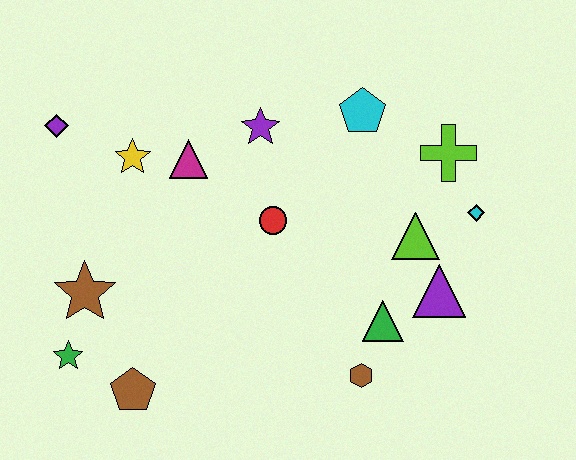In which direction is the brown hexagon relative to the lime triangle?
The brown hexagon is below the lime triangle.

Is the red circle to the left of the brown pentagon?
No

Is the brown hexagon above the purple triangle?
No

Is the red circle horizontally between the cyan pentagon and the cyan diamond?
No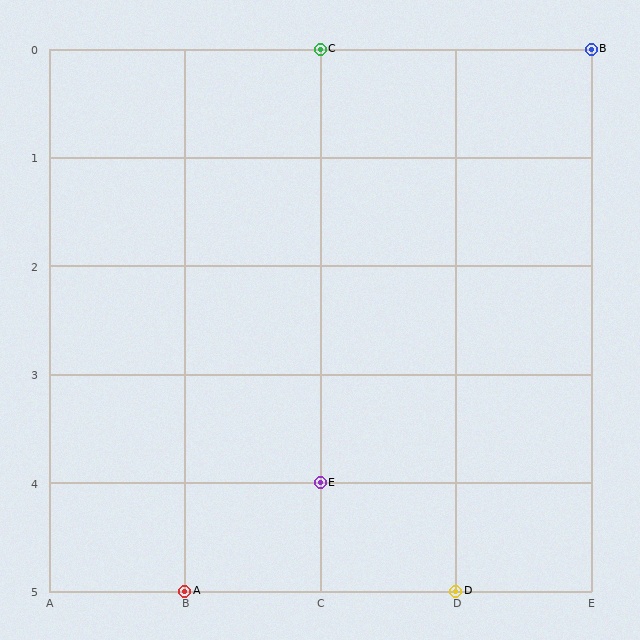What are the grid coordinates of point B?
Point B is at grid coordinates (E, 0).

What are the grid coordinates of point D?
Point D is at grid coordinates (D, 5).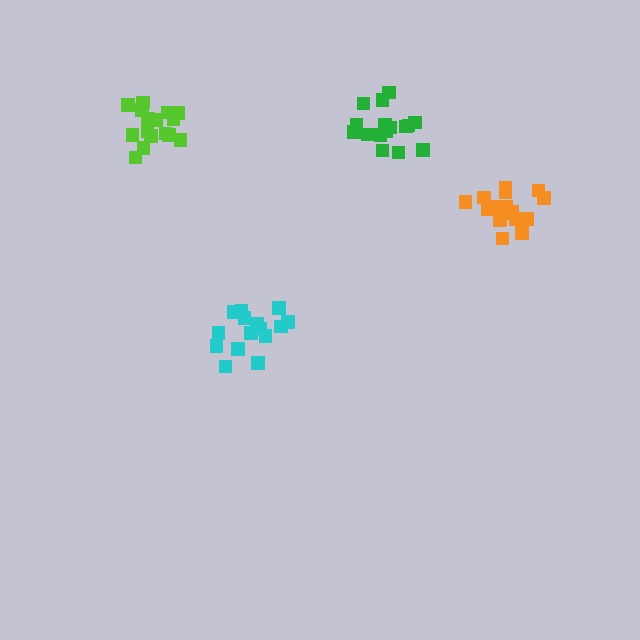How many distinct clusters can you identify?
There are 4 distinct clusters.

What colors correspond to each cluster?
The clusters are colored: green, cyan, orange, lime.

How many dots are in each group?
Group 1: 16 dots, Group 2: 15 dots, Group 3: 17 dots, Group 4: 16 dots (64 total).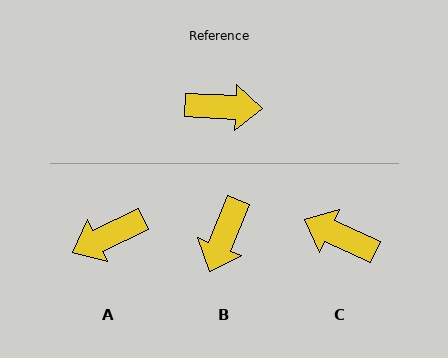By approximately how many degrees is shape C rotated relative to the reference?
Approximately 159 degrees counter-clockwise.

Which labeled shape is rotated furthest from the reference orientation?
C, about 159 degrees away.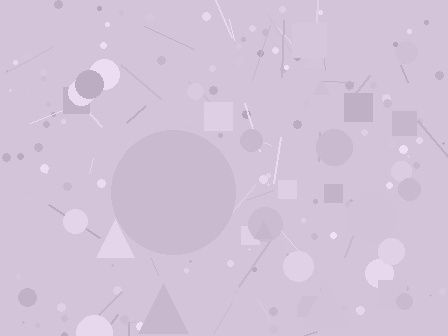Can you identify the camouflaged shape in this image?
The camouflaged shape is a circle.